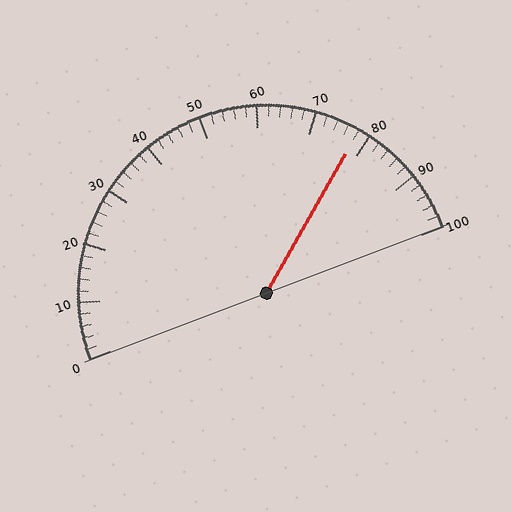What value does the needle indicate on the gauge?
The needle indicates approximately 78.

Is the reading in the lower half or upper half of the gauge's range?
The reading is in the upper half of the range (0 to 100).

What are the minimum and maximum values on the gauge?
The gauge ranges from 0 to 100.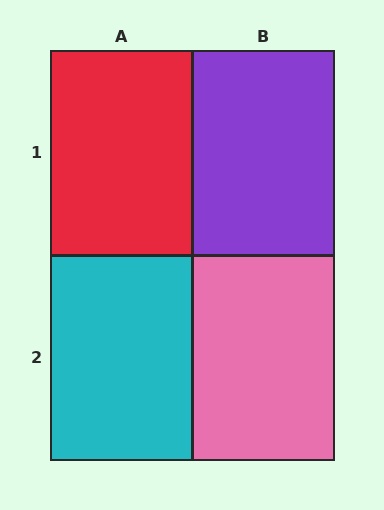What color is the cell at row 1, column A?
Red.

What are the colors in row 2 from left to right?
Cyan, pink.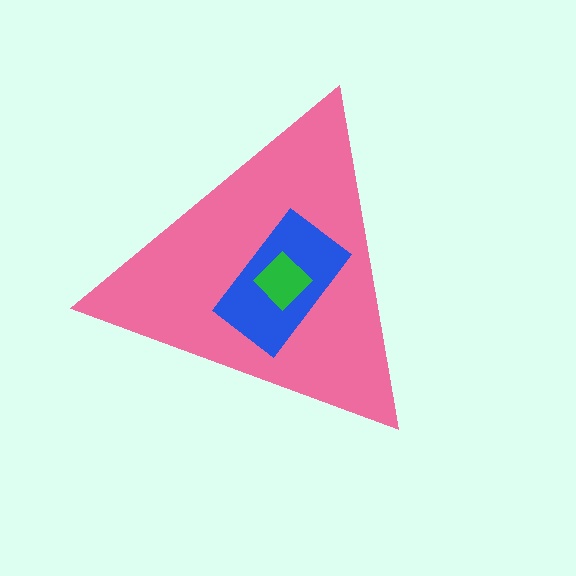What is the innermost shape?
The green diamond.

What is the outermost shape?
The pink triangle.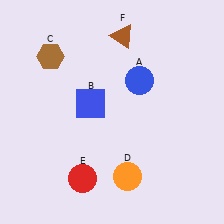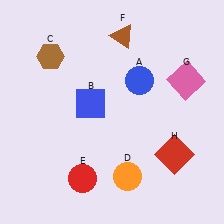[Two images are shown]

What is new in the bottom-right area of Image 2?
A red square (H) was added in the bottom-right area of Image 2.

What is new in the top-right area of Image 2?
A pink square (G) was added in the top-right area of Image 2.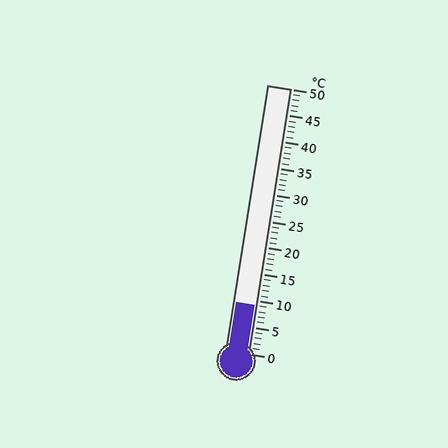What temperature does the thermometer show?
The thermometer shows approximately 9°C.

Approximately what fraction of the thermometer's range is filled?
The thermometer is filled to approximately 20% of its range.